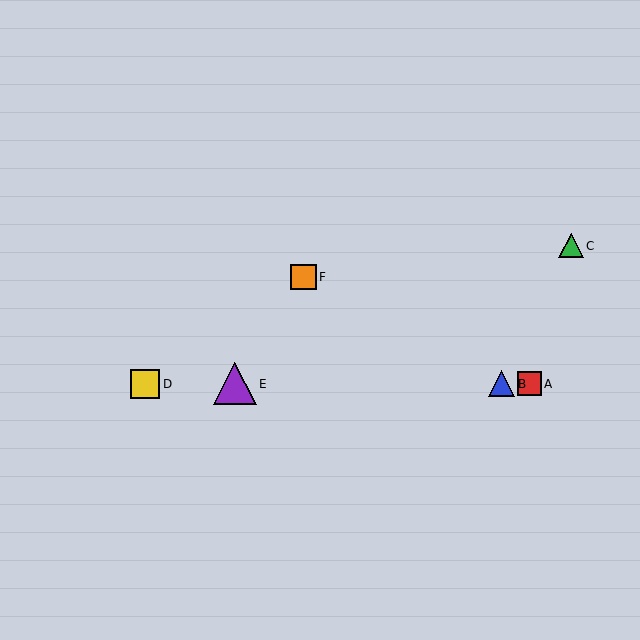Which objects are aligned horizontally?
Objects A, B, D, E are aligned horizontally.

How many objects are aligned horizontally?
4 objects (A, B, D, E) are aligned horizontally.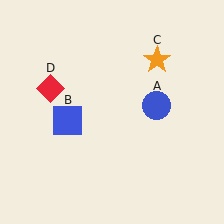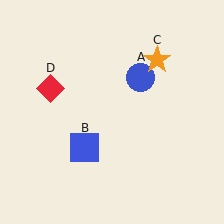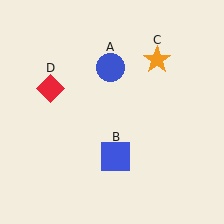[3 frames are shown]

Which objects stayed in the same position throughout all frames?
Orange star (object C) and red diamond (object D) remained stationary.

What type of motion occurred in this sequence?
The blue circle (object A), blue square (object B) rotated counterclockwise around the center of the scene.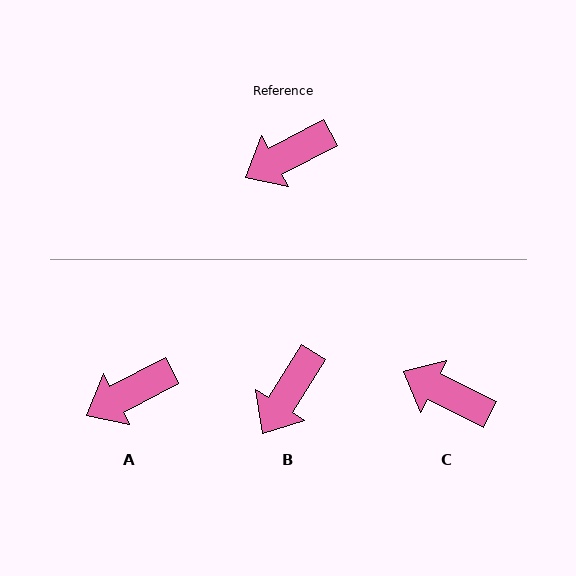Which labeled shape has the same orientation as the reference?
A.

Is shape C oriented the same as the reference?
No, it is off by about 54 degrees.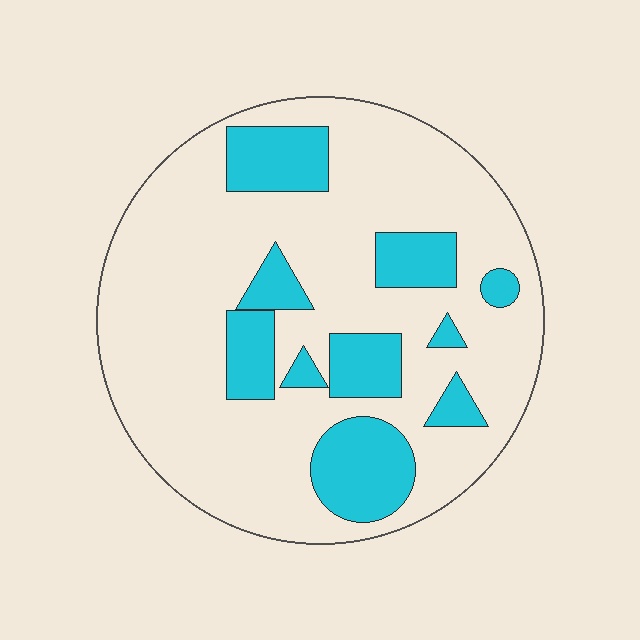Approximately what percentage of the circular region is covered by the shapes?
Approximately 25%.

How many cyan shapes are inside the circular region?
10.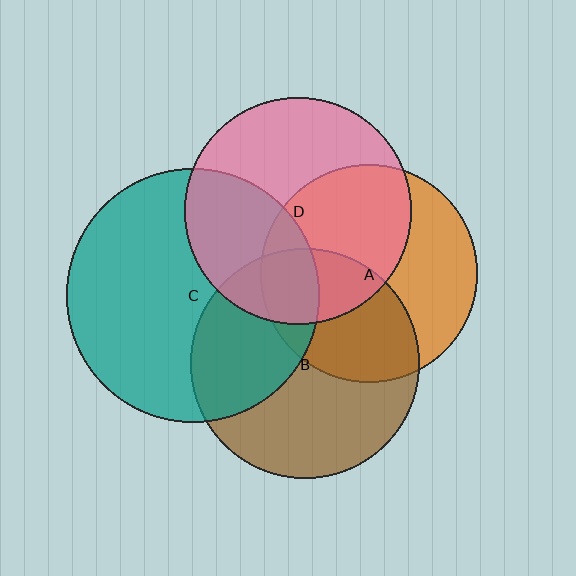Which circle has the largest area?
Circle C (teal).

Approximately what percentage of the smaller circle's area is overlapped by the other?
Approximately 40%.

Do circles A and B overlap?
Yes.